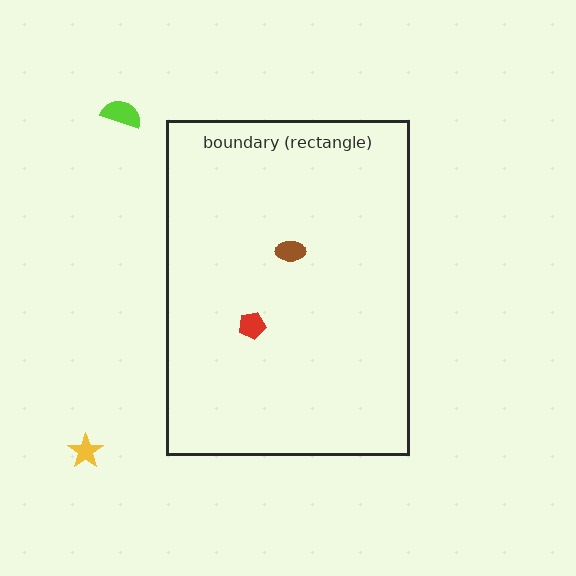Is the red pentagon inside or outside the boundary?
Inside.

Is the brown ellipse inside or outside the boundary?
Inside.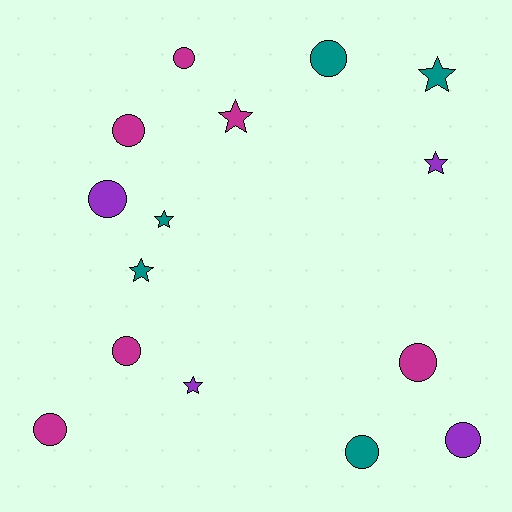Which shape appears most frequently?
Circle, with 9 objects.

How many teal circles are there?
There are 2 teal circles.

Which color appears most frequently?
Magenta, with 6 objects.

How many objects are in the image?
There are 15 objects.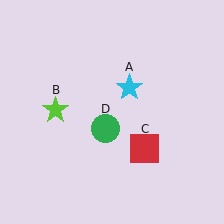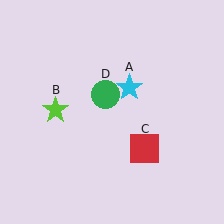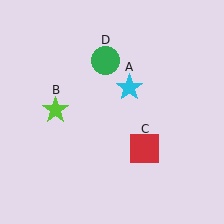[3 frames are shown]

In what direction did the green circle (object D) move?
The green circle (object D) moved up.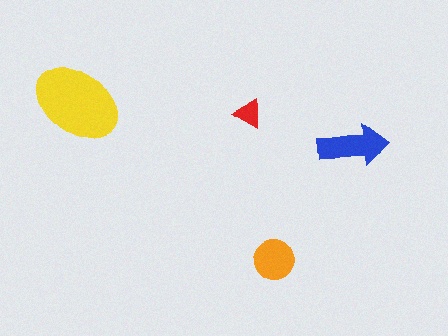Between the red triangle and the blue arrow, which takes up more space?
The blue arrow.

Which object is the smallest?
The red triangle.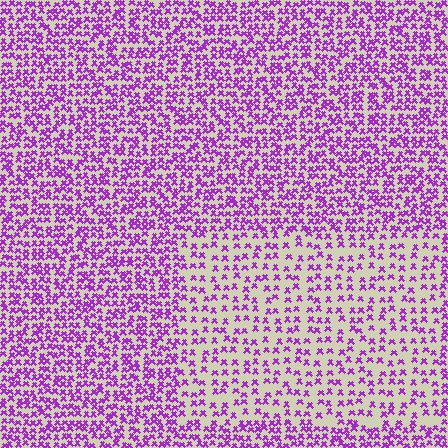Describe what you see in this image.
The image contains small purple elements arranged at two different densities. A rectangle-shaped region is visible where the elements are less densely packed than the surrounding area.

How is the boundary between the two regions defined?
The boundary is defined by a change in element density (approximately 2.0x ratio). All elements are the same color, size, and shape.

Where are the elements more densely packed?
The elements are more densely packed outside the rectangle boundary.